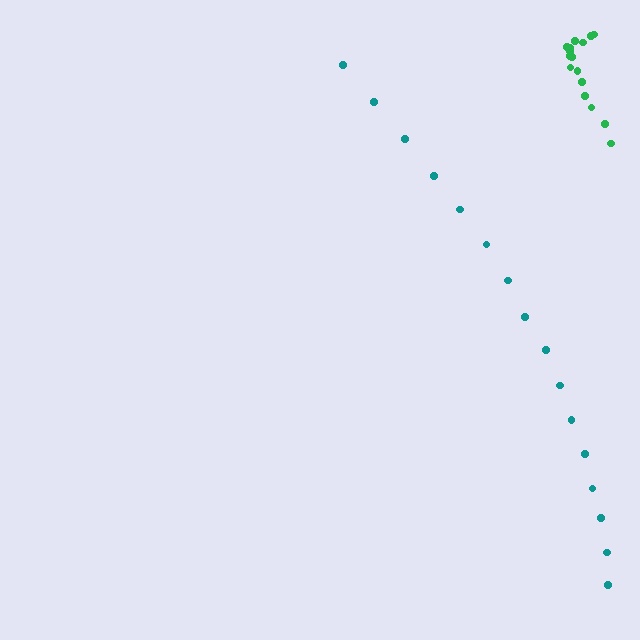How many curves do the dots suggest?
There are 2 distinct paths.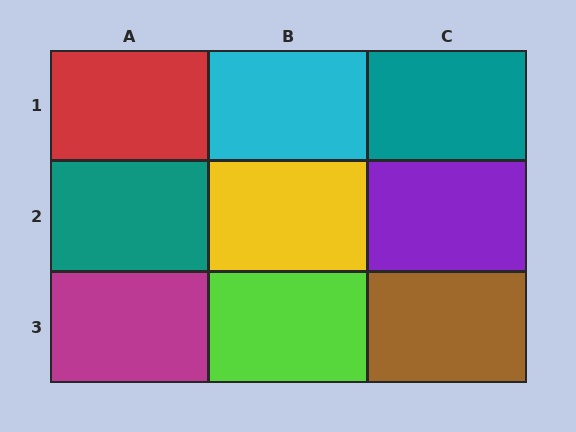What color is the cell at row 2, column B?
Yellow.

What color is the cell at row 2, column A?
Teal.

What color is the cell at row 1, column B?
Cyan.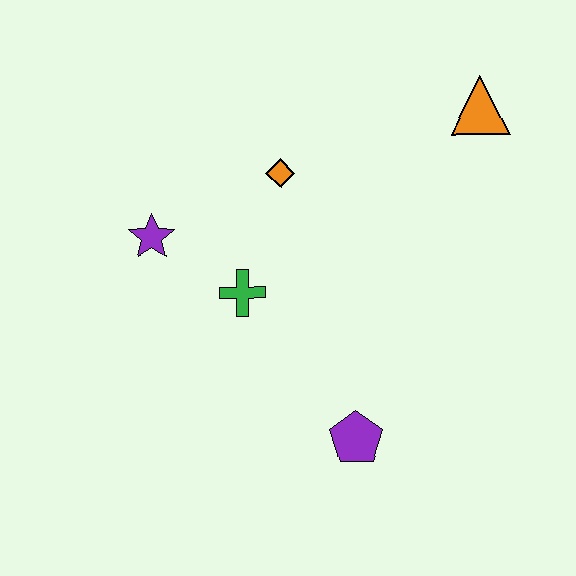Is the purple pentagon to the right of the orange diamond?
Yes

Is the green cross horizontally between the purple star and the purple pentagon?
Yes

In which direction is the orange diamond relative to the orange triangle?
The orange diamond is to the left of the orange triangle.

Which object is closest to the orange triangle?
The orange diamond is closest to the orange triangle.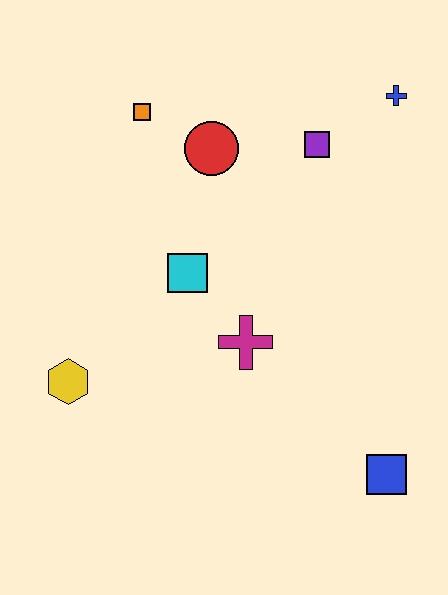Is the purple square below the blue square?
No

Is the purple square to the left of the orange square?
No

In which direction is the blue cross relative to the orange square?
The blue cross is to the right of the orange square.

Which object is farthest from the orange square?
The blue square is farthest from the orange square.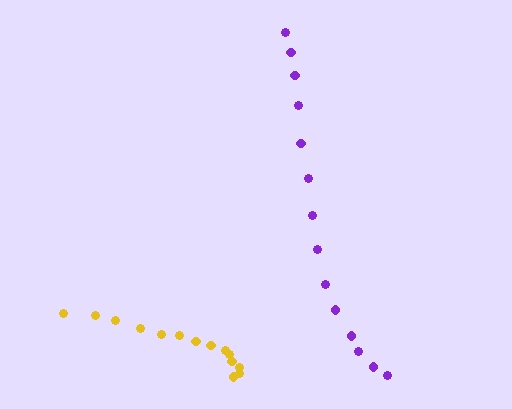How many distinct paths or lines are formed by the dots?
There are 2 distinct paths.